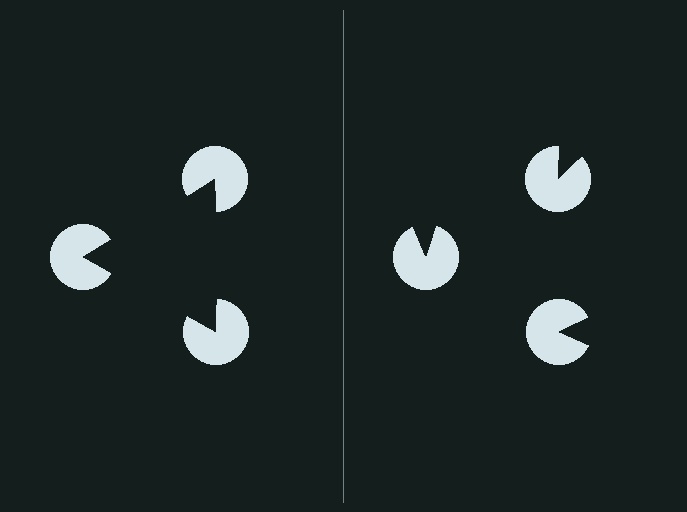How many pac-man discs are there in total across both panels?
6 — 3 on each side.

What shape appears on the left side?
An illusory triangle.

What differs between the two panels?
The pac-man discs are positioned identically on both sides; only the wedge orientations differ. On the left they align to a triangle; on the right they are misaligned.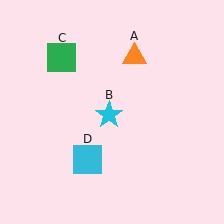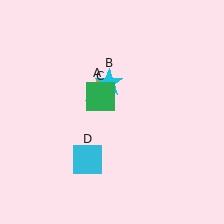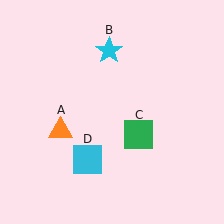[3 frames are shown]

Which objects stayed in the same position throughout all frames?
Cyan square (object D) remained stationary.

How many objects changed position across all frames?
3 objects changed position: orange triangle (object A), cyan star (object B), green square (object C).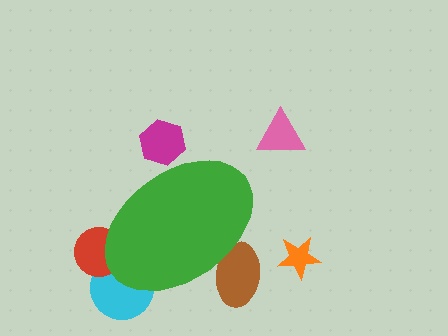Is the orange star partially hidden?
No, the orange star is fully visible.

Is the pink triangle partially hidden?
No, the pink triangle is fully visible.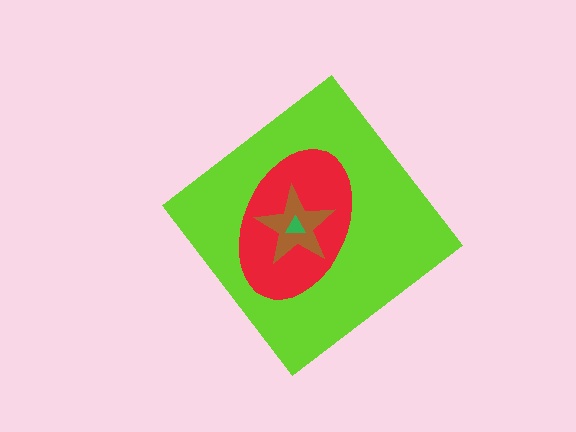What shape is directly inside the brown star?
The green triangle.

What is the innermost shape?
The green triangle.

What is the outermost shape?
The lime diamond.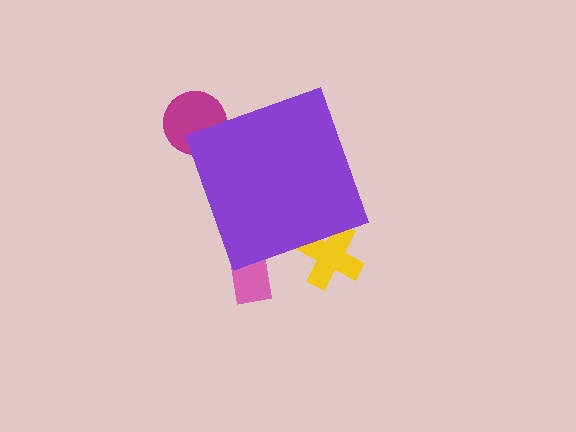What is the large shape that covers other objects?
A purple diamond.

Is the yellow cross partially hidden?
Yes, the yellow cross is partially hidden behind the purple diamond.